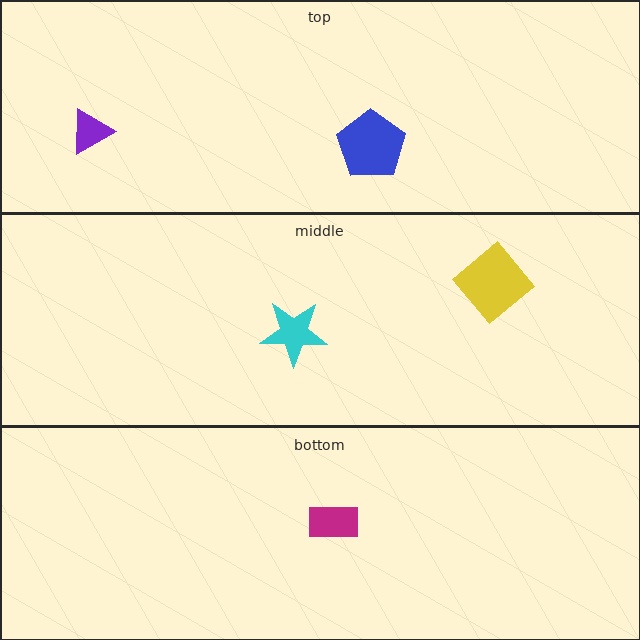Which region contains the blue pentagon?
The top region.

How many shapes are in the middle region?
2.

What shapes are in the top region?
The purple triangle, the blue pentagon.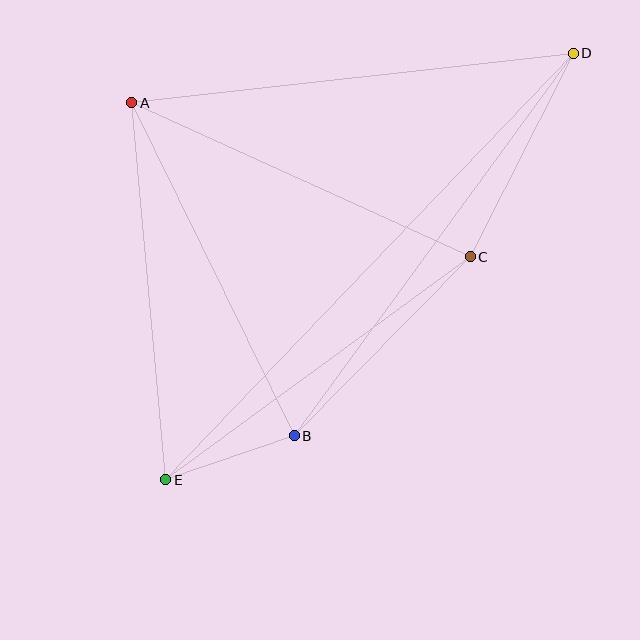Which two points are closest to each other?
Points B and E are closest to each other.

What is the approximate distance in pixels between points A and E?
The distance between A and E is approximately 378 pixels.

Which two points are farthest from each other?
Points D and E are farthest from each other.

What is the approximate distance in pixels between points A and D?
The distance between A and D is approximately 444 pixels.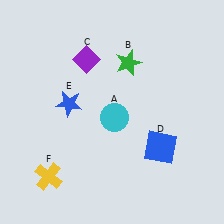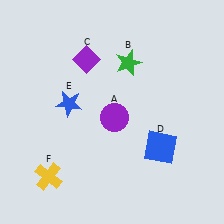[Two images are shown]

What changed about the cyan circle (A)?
In Image 1, A is cyan. In Image 2, it changed to purple.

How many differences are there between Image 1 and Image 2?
There is 1 difference between the two images.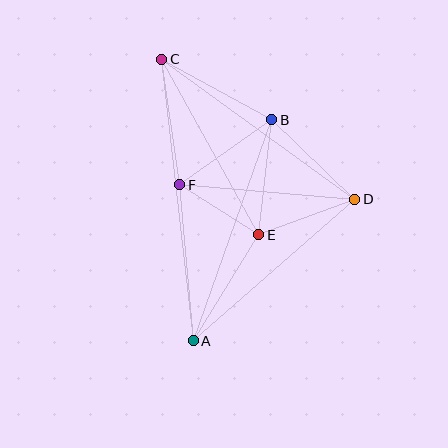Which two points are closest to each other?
Points E and F are closest to each other.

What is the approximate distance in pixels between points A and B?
The distance between A and B is approximately 235 pixels.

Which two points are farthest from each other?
Points A and C are farthest from each other.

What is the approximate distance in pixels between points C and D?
The distance between C and D is approximately 238 pixels.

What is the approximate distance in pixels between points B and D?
The distance between B and D is approximately 115 pixels.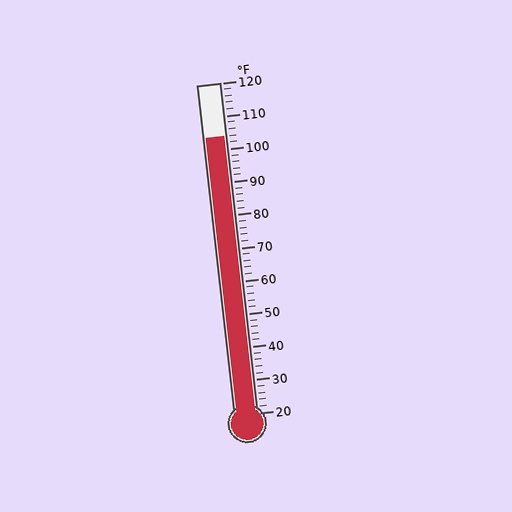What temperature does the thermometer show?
The thermometer shows approximately 104°F.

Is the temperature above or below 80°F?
The temperature is above 80°F.